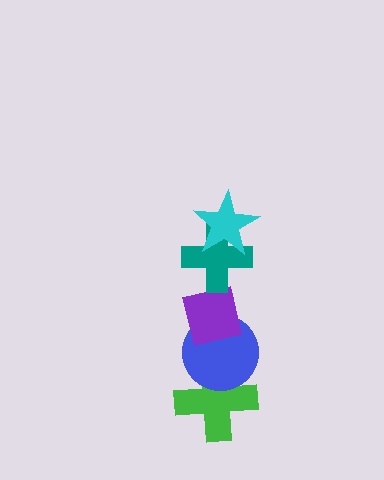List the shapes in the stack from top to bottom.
From top to bottom: the cyan star, the teal cross, the purple square, the blue circle, the green cross.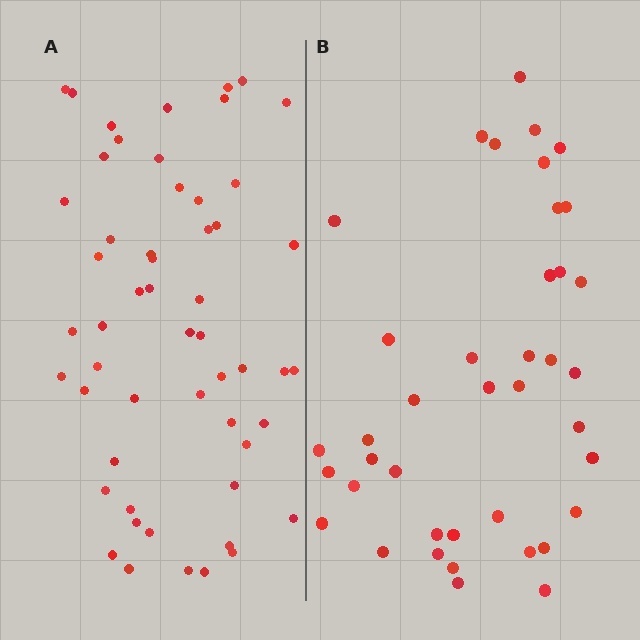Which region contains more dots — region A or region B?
Region A (the left region) has more dots.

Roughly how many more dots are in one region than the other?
Region A has approximately 15 more dots than region B.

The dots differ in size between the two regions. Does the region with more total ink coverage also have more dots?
No. Region B has more total ink coverage because its dots are larger, but region A actually contains more individual dots. Total area can be misleading — the number of items is what matters here.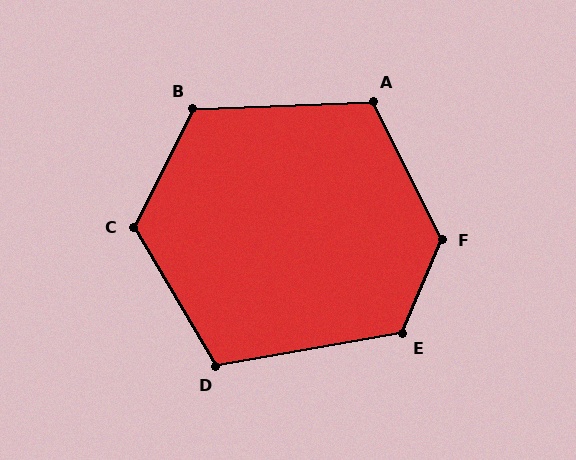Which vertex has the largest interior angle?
F, at approximately 131 degrees.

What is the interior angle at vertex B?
Approximately 118 degrees (obtuse).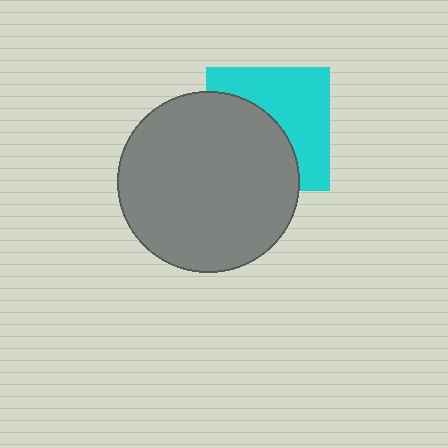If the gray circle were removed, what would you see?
You would see the complete cyan square.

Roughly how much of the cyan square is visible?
About half of it is visible (roughly 50%).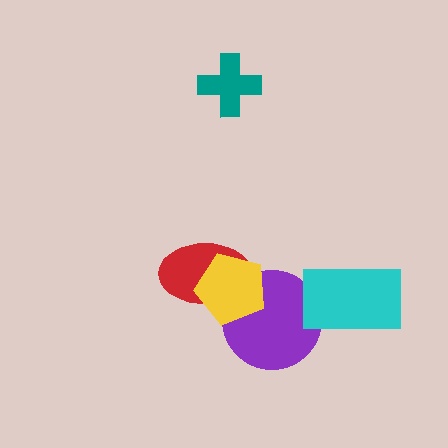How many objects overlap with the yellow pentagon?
2 objects overlap with the yellow pentagon.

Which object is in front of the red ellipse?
The yellow pentagon is in front of the red ellipse.